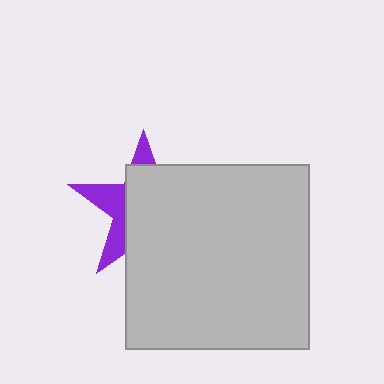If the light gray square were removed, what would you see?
You would see the complete purple star.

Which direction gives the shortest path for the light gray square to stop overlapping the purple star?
Moving toward the lower-right gives the shortest separation.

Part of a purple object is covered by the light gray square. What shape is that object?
It is a star.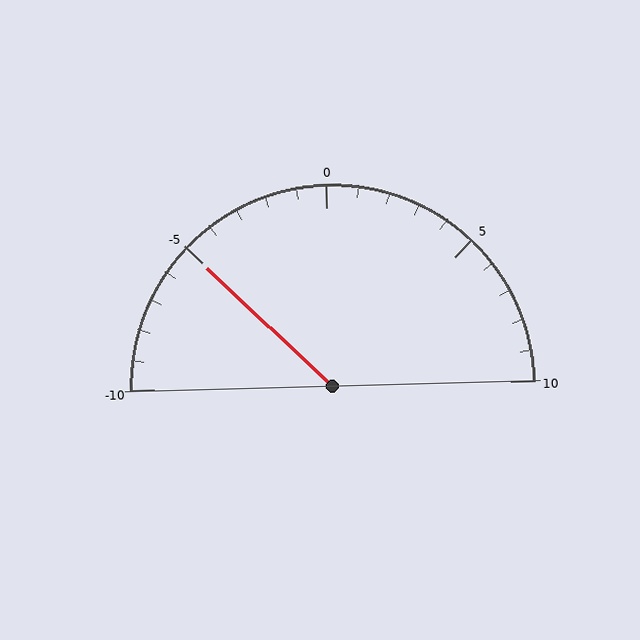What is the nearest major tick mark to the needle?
The nearest major tick mark is -5.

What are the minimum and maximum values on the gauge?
The gauge ranges from -10 to 10.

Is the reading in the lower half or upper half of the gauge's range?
The reading is in the lower half of the range (-10 to 10).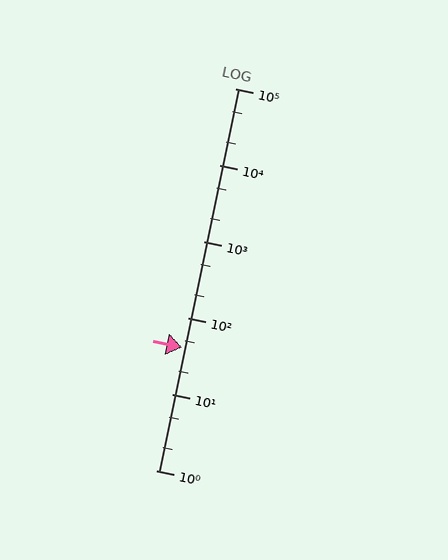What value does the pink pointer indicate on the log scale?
The pointer indicates approximately 41.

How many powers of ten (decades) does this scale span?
The scale spans 5 decades, from 1 to 100000.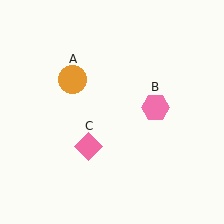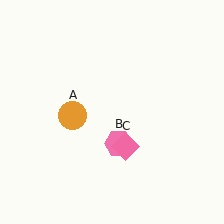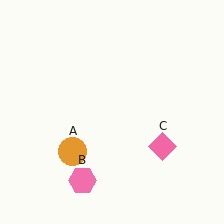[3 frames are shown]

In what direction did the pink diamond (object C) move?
The pink diamond (object C) moved right.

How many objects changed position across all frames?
3 objects changed position: orange circle (object A), pink hexagon (object B), pink diamond (object C).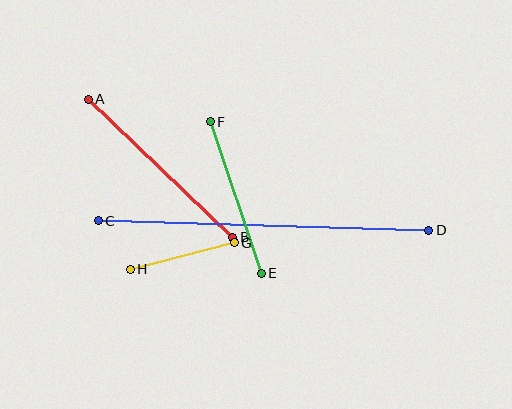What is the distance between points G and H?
The distance is approximately 107 pixels.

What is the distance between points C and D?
The distance is approximately 330 pixels.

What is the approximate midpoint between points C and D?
The midpoint is at approximately (263, 226) pixels.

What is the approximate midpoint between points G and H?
The midpoint is at approximately (182, 256) pixels.